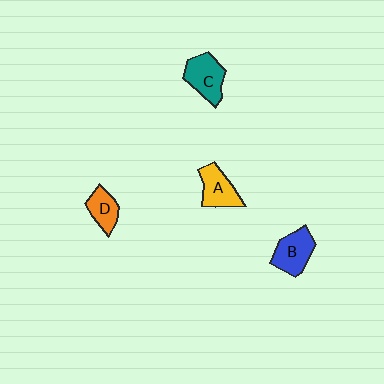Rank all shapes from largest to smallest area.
From largest to smallest: C (teal), B (blue), A (yellow), D (orange).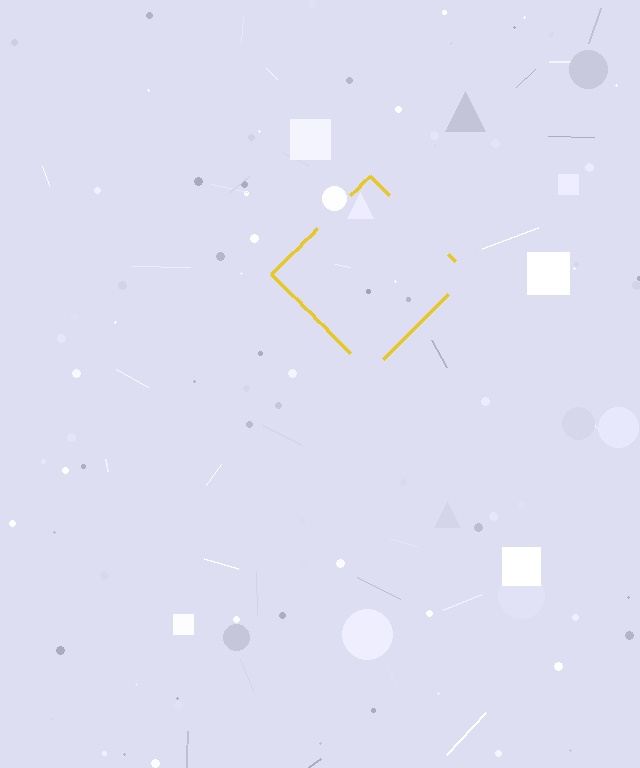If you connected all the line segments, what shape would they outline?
They would outline a diamond.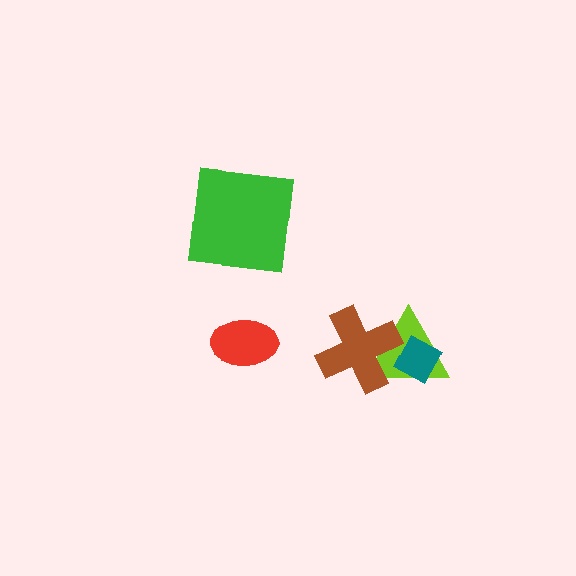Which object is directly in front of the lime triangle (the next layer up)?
The teal diamond is directly in front of the lime triangle.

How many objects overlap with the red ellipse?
0 objects overlap with the red ellipse.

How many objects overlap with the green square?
0 objects overlap with the green square.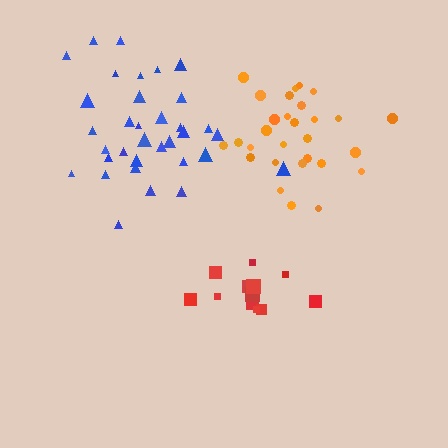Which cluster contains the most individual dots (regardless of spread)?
Blue (34).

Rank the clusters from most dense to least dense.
red, orange, blue.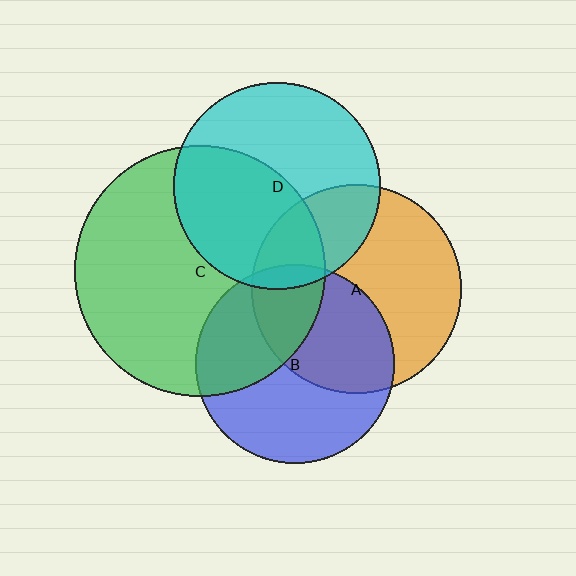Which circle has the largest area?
Circle C (green).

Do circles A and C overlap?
Yes.